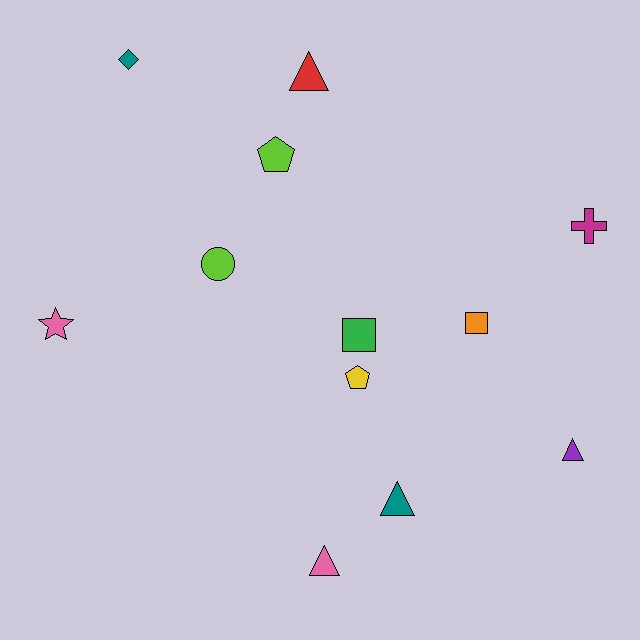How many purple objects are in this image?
There is 1 purple object.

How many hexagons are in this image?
There are no hexagons.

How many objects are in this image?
There are 12 objects.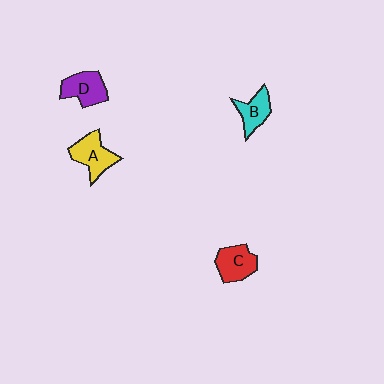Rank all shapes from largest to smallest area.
From largest to smallest: A (yellow), D (purple), C (red), B (cyan).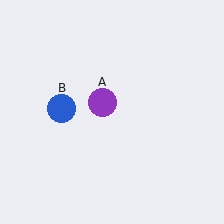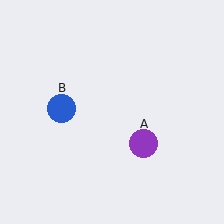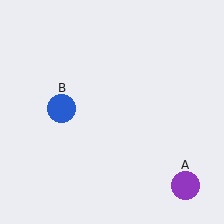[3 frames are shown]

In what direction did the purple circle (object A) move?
The purple circle (object A) moved down and to the right.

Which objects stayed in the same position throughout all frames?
Blue circle (object B) remained stationary.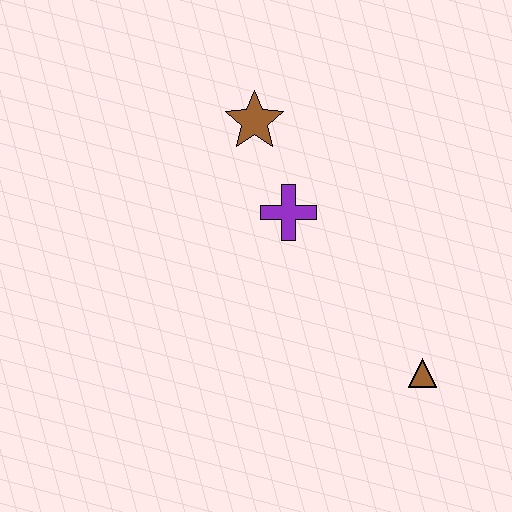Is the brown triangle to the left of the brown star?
No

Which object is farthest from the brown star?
The brown triangle is farthest from the brown star.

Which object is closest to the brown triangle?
The purple cross is closest to the brown triangle.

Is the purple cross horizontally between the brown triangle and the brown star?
Yes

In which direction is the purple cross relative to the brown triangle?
The purple cross is above the brown triangle.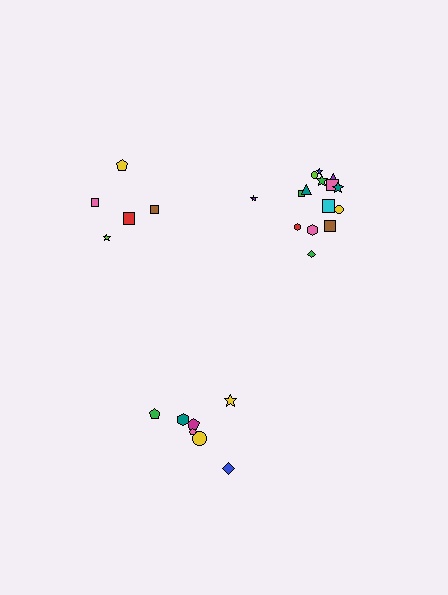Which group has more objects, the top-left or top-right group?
The top-right group.